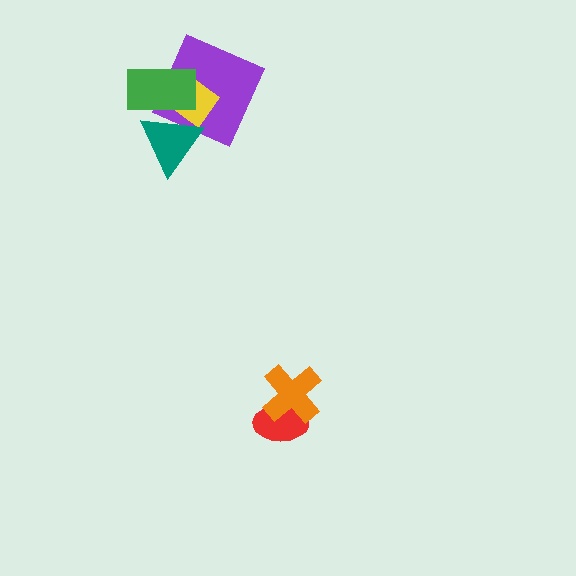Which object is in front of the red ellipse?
The orange cross is in front of the red ellipse.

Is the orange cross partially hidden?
No, no other shape covers it.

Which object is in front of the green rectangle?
The teal triangle is in front of the green rectangle.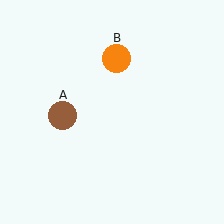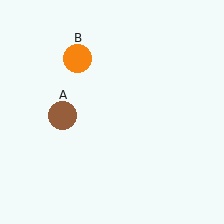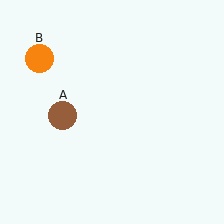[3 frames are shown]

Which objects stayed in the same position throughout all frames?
Brown circle (object A) remained stationary.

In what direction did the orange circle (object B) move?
The orange circle (object B) moved left.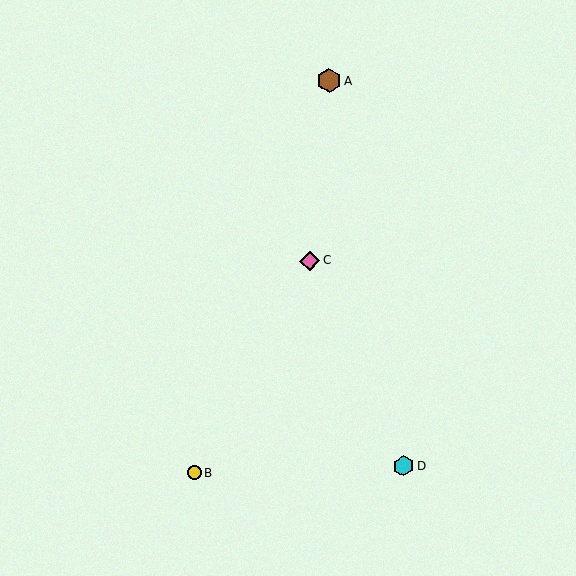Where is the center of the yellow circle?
The center of the yellow circle is at (194, 473).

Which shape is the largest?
The brown hexagon (labeled A) is the largest.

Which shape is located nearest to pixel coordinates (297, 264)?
The pink diamond (labeled C) at (310, 261) is nearest to that location.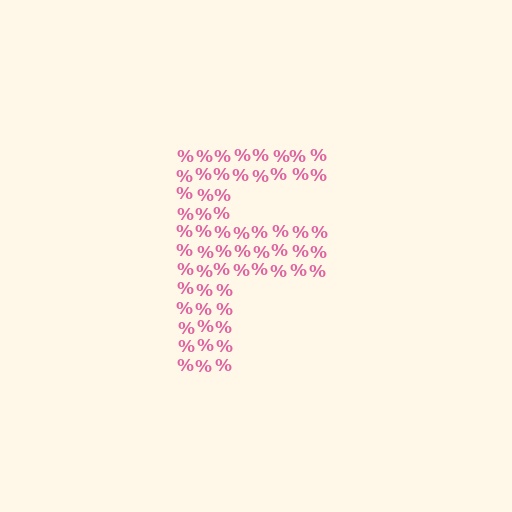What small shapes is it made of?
It is made of small percent signs.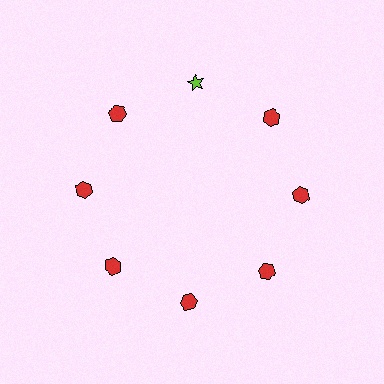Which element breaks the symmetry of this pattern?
The lime star at roughly the 12 o'clock position breaks the symmetry. All other shapes are red hexagons.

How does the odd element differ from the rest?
It differs in both color (lime instead of red) and shape (star instead of hexagon).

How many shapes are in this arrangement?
There are 8 shapes arranged in a ring pattern.